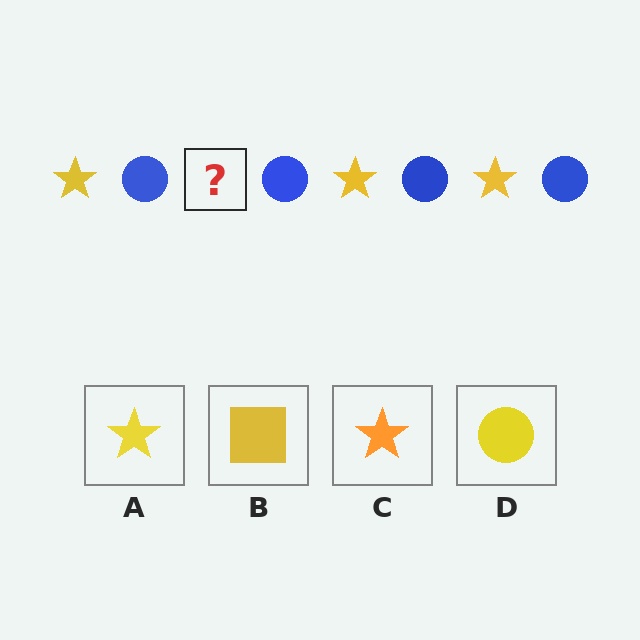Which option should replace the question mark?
Option A.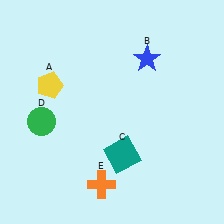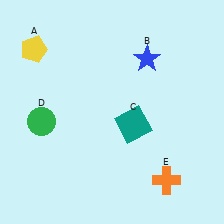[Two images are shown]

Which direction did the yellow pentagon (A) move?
The yellow pentagon (A) moved up.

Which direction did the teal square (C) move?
The teal square (C) moved up.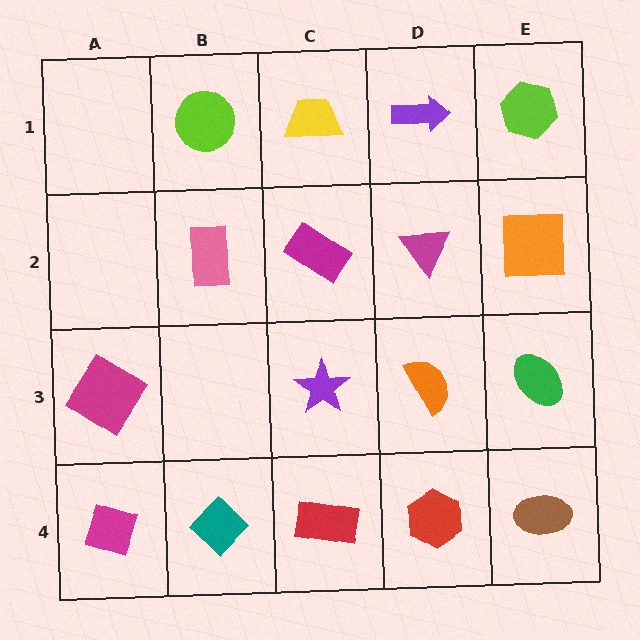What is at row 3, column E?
A green ellipse.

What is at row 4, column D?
A red hexagon.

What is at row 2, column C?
A magenta rectangle.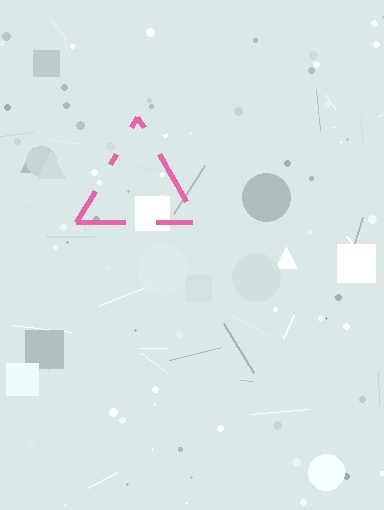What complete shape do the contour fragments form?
The contour fragments form a triangle.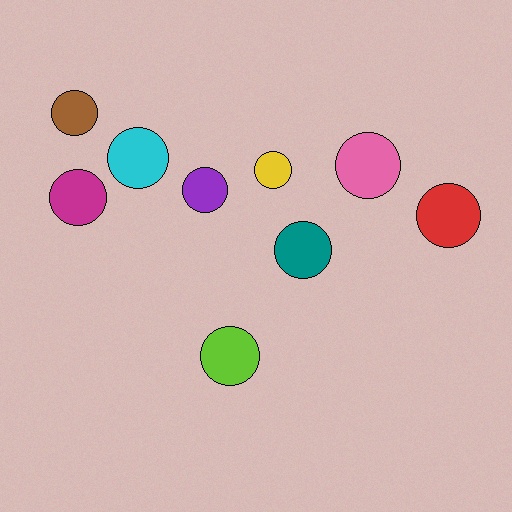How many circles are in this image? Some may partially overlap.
There are 9 circles.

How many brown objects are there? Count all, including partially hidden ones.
There is 1 brown object.